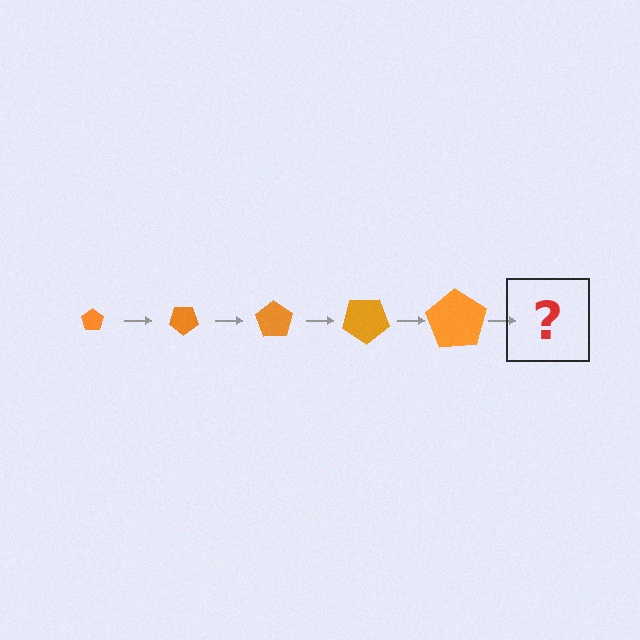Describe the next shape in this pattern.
It should be a pentagon, larger than the previous one and rotated 175 degrees from the start.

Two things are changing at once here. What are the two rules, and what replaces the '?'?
The two rules are that the pentagon grows larger each step and it rotates 35 degrees each step. The '?' should be a pentagon, larger than the previous one and rotated 175 degrees from the start.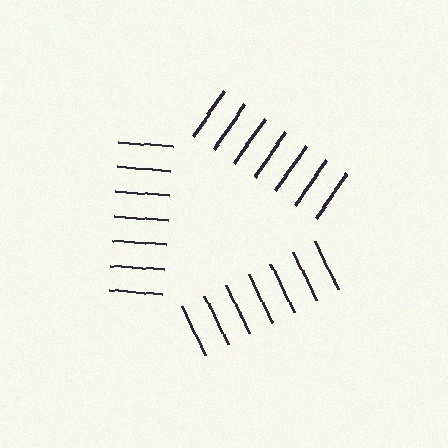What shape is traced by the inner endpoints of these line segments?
An illusory triangle — the line segments terminate on its edges but no continuous stroke is drawn.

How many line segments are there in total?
21 — 7 along each of the 3 edges.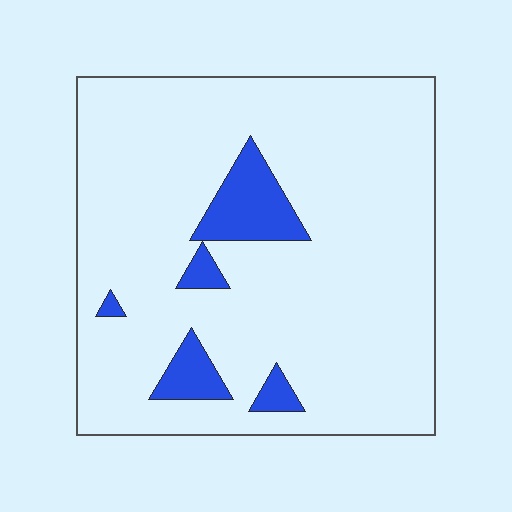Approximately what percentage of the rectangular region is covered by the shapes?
Approximately 10%.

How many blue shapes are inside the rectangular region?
5.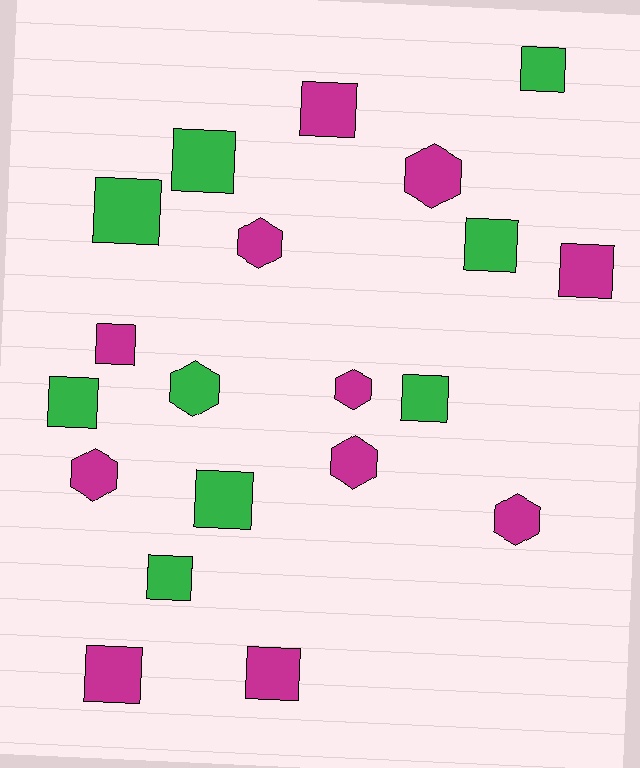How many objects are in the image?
There are 20 objects.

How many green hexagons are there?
There is 1 green hexagon.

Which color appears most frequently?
Magenta, with 11 objects.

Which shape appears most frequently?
Square, with 13 objects.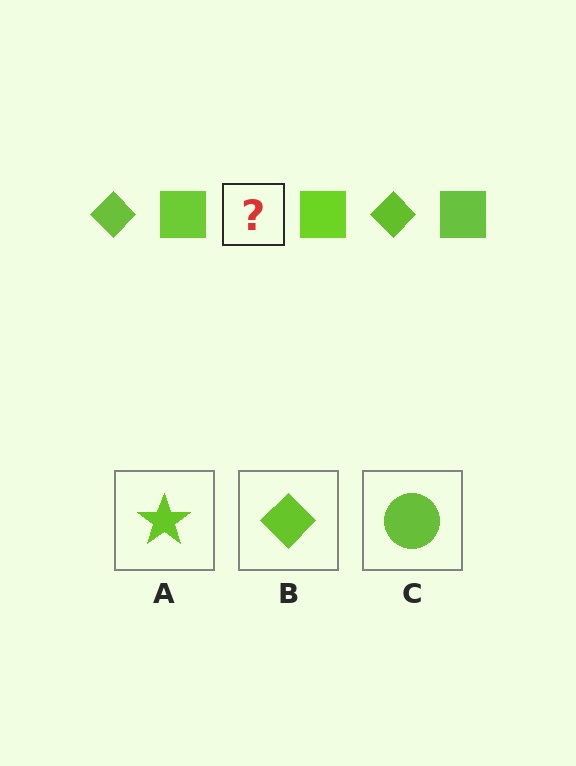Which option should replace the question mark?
Option B.